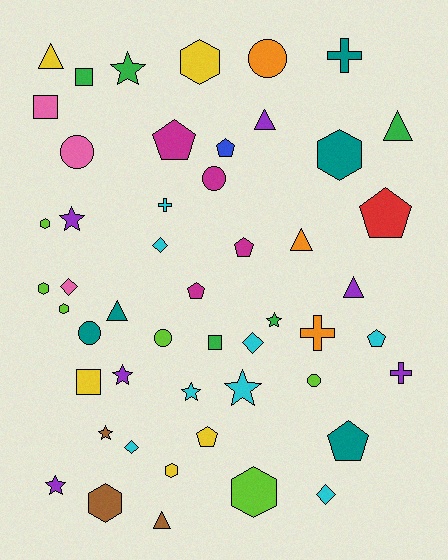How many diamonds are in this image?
There are 5 diamonds.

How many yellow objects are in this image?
There are 5 yellow objects.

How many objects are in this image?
There are 50 objects.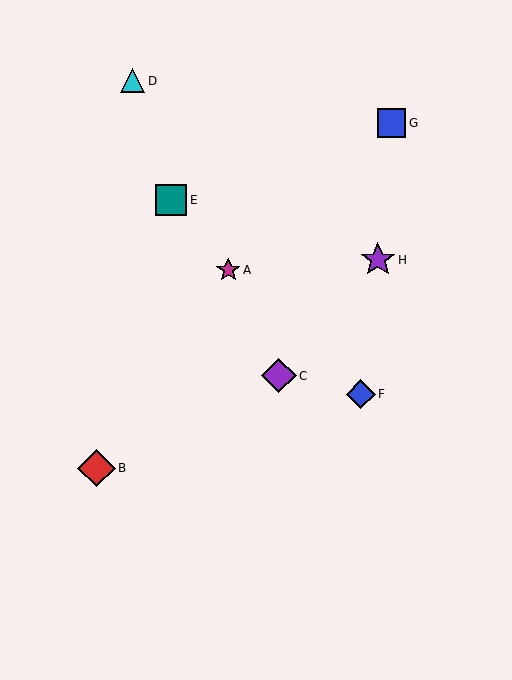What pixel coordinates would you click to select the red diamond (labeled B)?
Click at (97, 468) to select the red diamond B.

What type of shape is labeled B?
Shape B is a red diamond.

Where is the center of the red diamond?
The center of the red diamond is at (97, 468).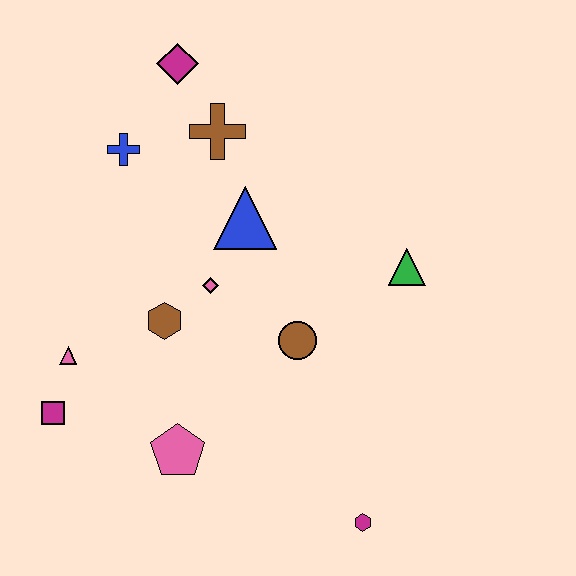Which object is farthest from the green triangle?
The magenta square is farthest from the green triangle.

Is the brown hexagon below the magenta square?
No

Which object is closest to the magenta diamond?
The brown cross is closest to the magenta diamond.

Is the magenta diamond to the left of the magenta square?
No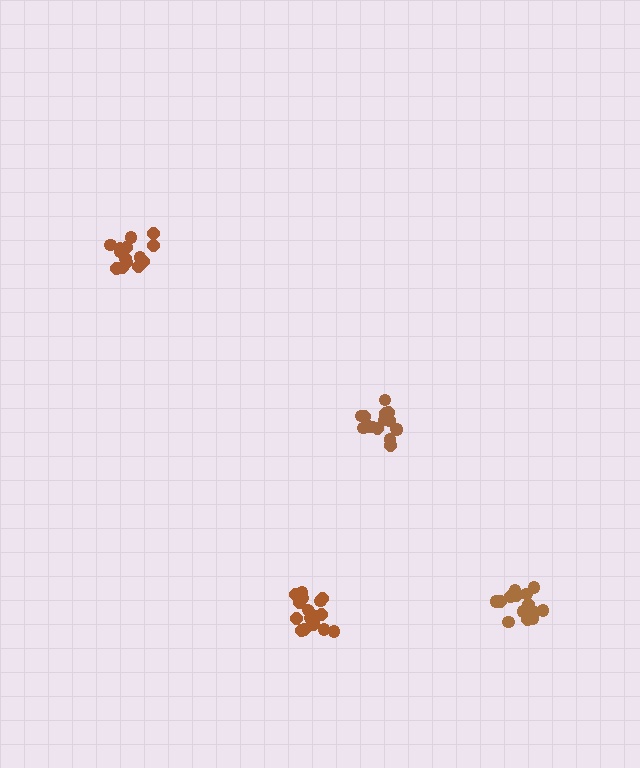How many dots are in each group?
Group 1: 15 dots, Group 2: 16 dots, Group 3: 14 dots, Group 4: 19 dots (64 total).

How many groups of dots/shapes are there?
There are 4 groups.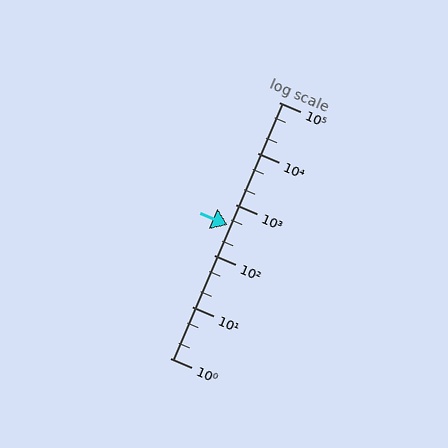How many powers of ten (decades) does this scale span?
The scale spans 5 decades, from 1 to 100000.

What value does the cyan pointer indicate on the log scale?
The pointer indicates approximately 400.